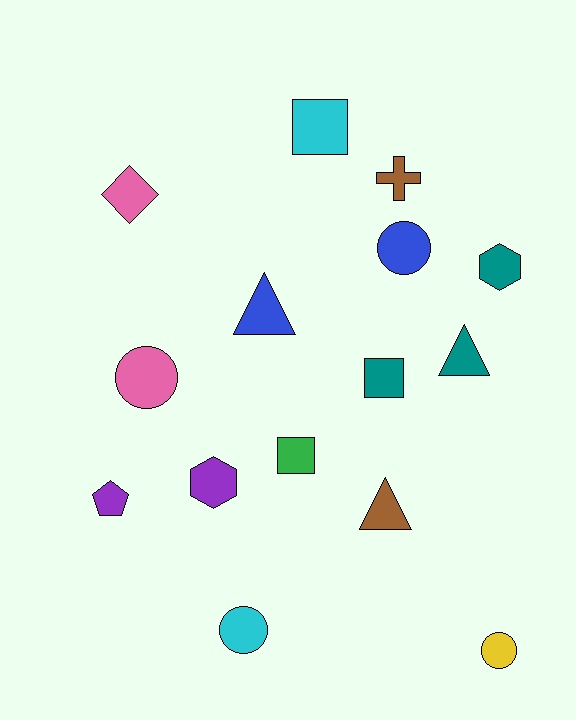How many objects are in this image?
There are 15 objects.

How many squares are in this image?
There are 3 squares.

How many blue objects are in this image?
There are 2 blue objects.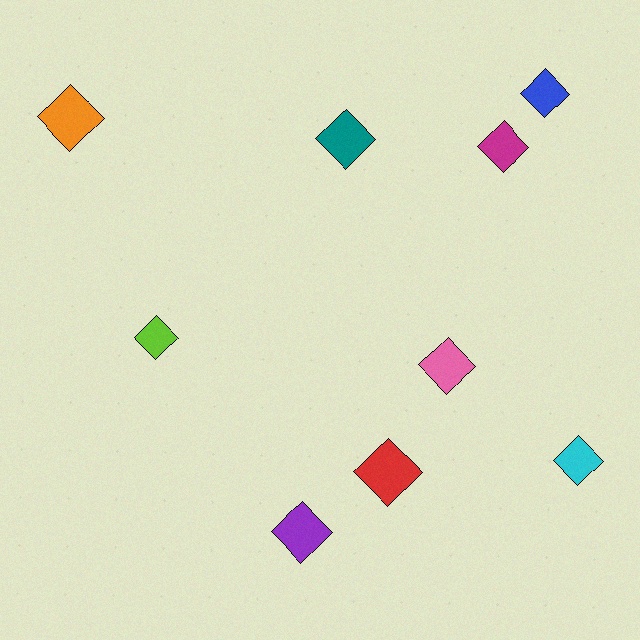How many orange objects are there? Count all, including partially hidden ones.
There is 1 orange object.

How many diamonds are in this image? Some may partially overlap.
There are 9 diamonds.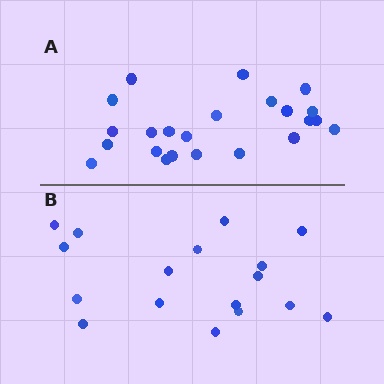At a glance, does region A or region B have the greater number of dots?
Region A (the top region) has more dots.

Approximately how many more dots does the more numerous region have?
Region A has about 6 more dots than region B.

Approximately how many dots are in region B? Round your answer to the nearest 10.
About 20 dots. (The exact count is 17, which rounds to 20.)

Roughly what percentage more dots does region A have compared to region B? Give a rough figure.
About 35% more.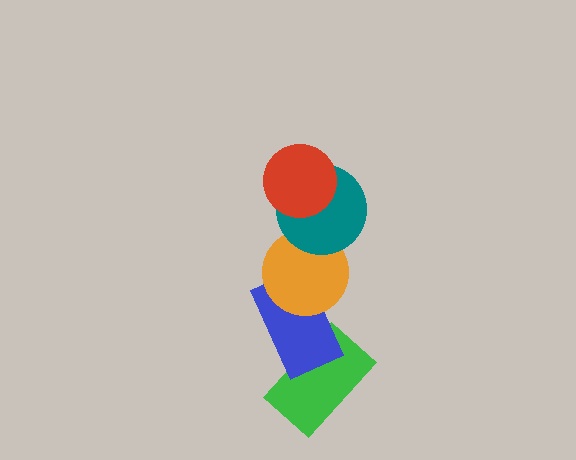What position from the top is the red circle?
The red circle is 1st from the top.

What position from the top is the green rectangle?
The green rectangle is 5th from the top.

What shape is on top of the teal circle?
The red circle is on top of the teal circle.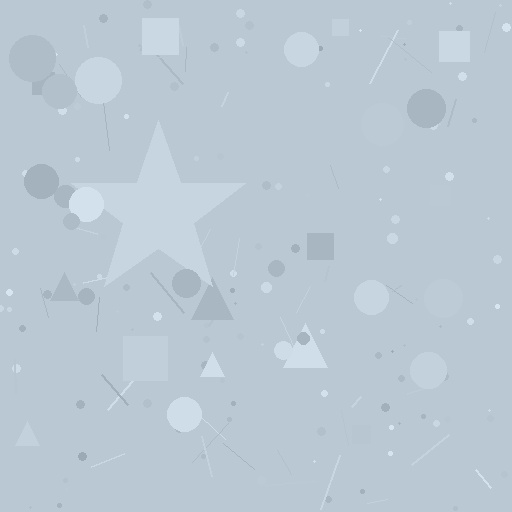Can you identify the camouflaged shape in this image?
The camouflaged shape is a star.